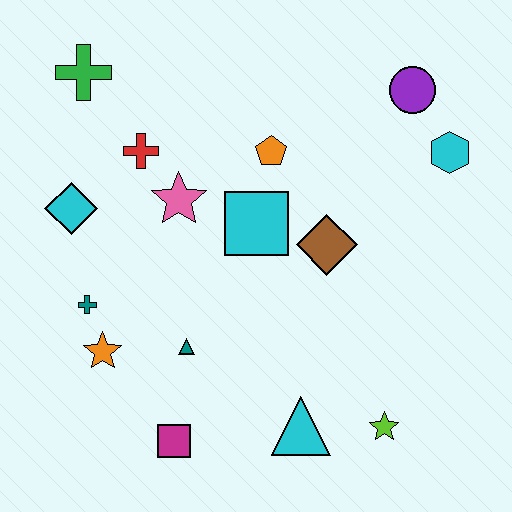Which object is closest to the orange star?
The teal cross is closest to the orange star.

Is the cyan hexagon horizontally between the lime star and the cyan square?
No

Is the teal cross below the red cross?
Yes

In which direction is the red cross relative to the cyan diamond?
The red cross is to the right of the cyan diamond.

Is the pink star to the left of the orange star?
No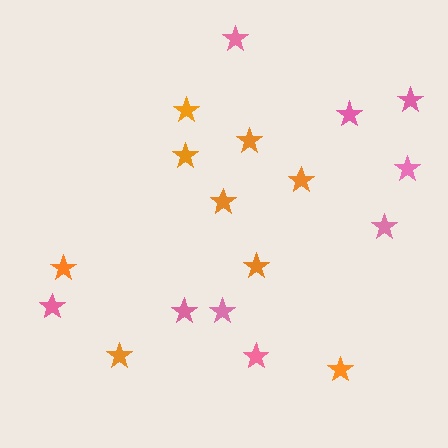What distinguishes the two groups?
There are 2 groups: one group of orange stars (9) and one group of pink stars (9).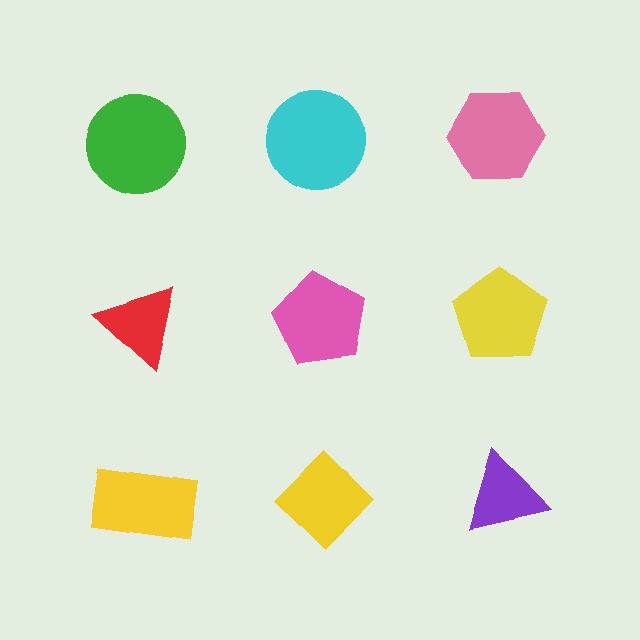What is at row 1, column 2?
A cyan circle.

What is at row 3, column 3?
A purple triangle.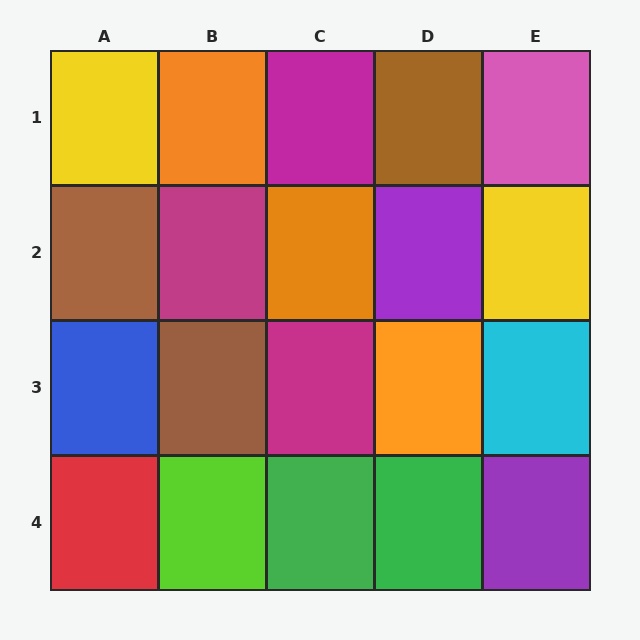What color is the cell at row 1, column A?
Yellow.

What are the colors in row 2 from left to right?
Brown, magenta, orange, purple, yellow.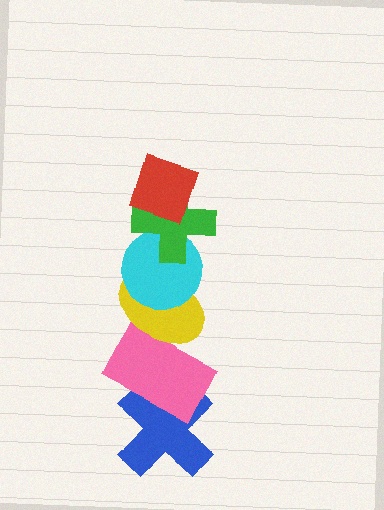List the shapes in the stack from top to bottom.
From top to bottom: the red diamond, the green cross, the cyan circle, the yellow ellipse, the pink rectangle, the blue cross.